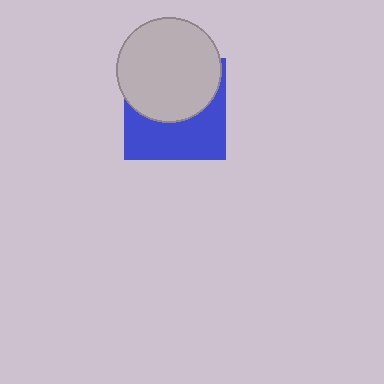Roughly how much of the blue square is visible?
About half of it is visible (roughly 47%).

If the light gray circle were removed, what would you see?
You would see the complete blue square.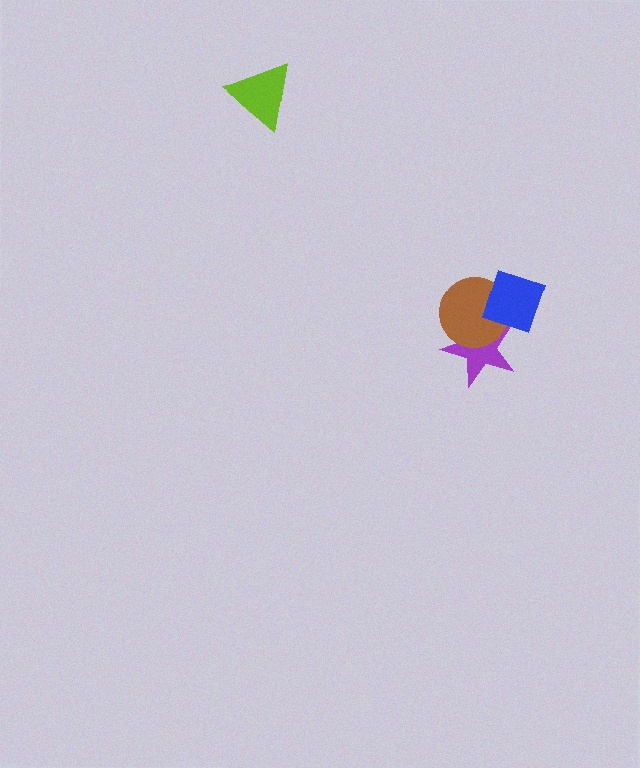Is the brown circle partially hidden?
Yes, it is partially covered by another shape.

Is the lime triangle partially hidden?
No, no other shape covers it.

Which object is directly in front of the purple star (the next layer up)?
The brown circle is directly in front of the purple star.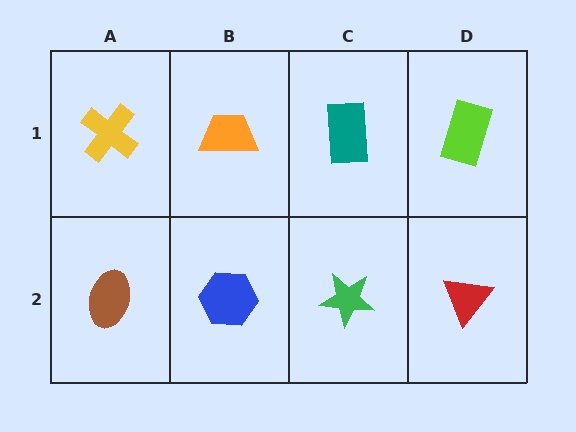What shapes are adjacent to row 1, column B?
A blue hexagon (row 2, column B), a yellow cross (row 1, column A), a teal rectangle (row 1, column C).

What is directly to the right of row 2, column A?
A blue hexagon.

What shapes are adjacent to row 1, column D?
A red triangle (row 2, column D), a teal rectangle (row 1, column C).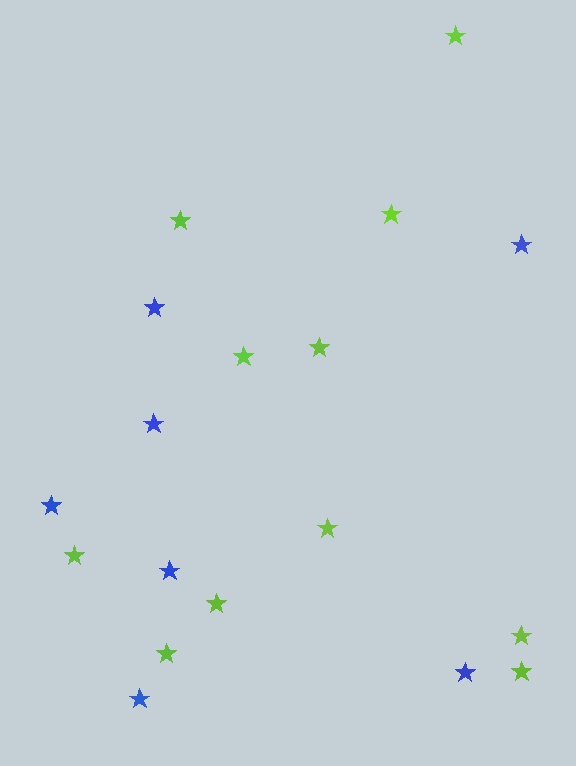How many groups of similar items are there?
There are 2 groups: one group of blue stars (7) and one group of lime stars (11).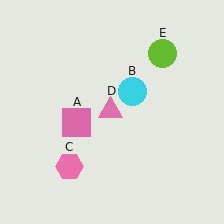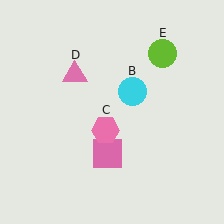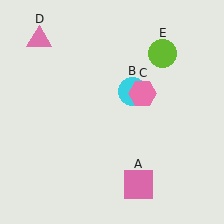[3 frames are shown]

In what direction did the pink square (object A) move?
The pink square (object A) moved down and to the right.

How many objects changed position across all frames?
3 objects changed position: pink square (object A), pink hexagon (object C), pink triangle (object D).